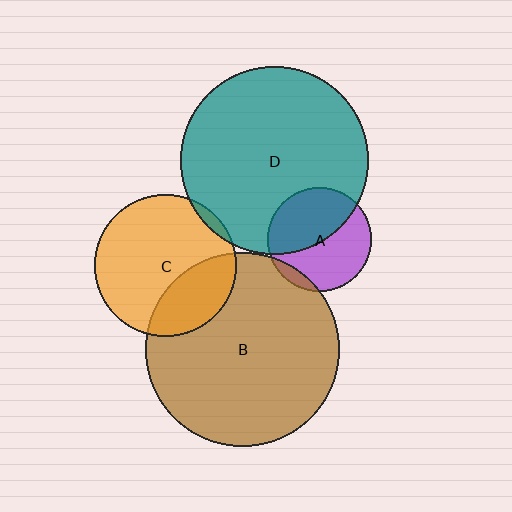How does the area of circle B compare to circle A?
Approximately 3.5 times.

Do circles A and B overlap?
Yes.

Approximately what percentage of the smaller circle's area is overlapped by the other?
Approximately 5%.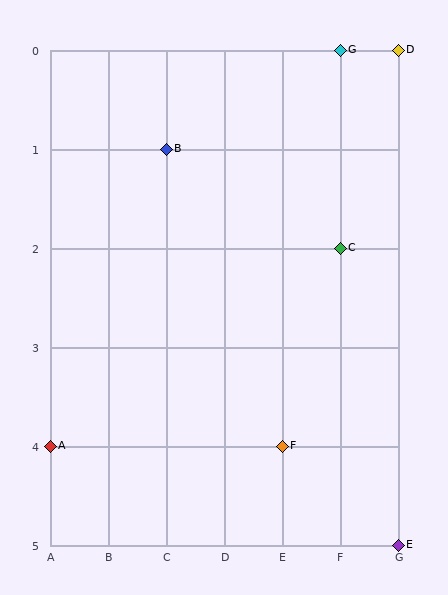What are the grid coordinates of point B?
Point B is at grid coordinates (C, 1).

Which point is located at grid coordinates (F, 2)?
Point C is at (F, 2).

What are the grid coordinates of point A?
Point A is at grid coordinates (A, 4).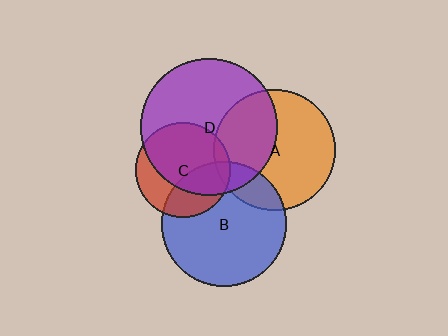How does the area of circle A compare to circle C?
Approximately 1.6 times.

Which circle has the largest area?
Circle D (purple).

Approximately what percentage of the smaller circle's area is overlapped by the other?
Approximately 40%.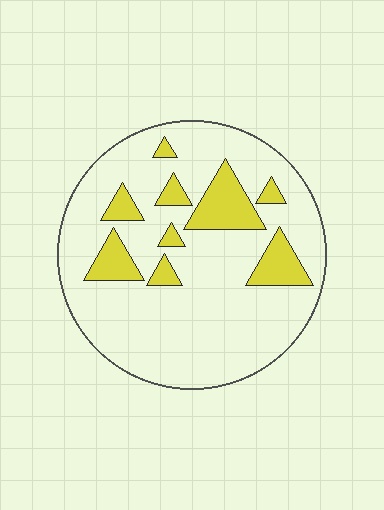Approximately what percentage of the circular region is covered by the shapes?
Approximately 20%.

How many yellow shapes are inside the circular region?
9.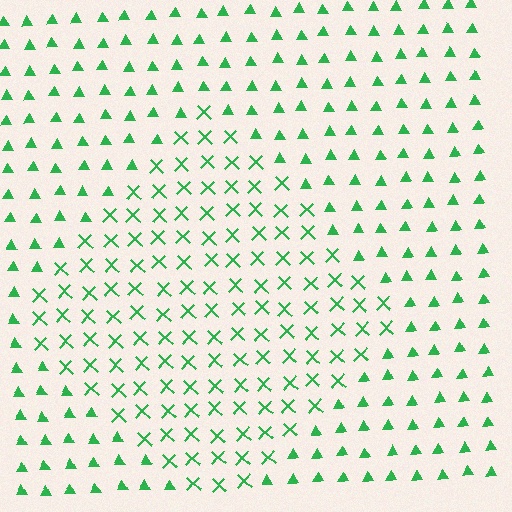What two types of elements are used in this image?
The image uses X marks inside the diamond region and triangles outside it.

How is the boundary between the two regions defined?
The boundary is defined by a change in element shape: X marks inside vs. triangles outside. All elements share the same color and spacing.